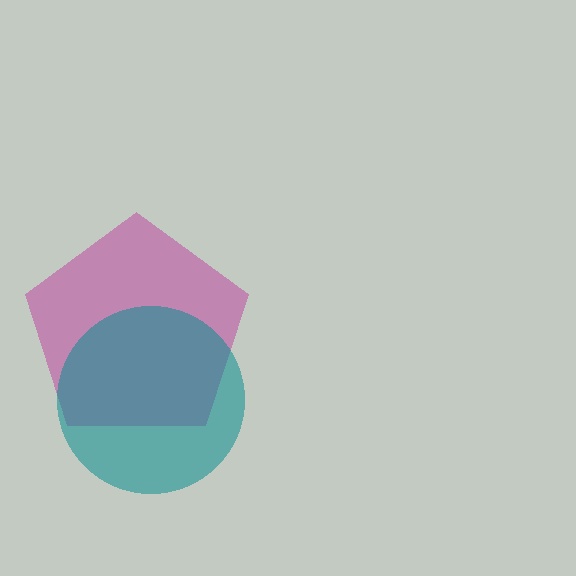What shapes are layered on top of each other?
The layered shapes are: a magenta pentagon, a teal circle.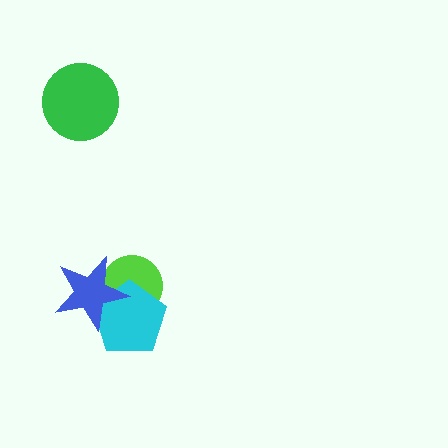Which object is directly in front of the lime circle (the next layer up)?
The cyan pentagon is directly in front of the lime circle.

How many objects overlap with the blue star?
2 objects overlap with the blue star.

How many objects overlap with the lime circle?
2 objects overlap with the lime circle.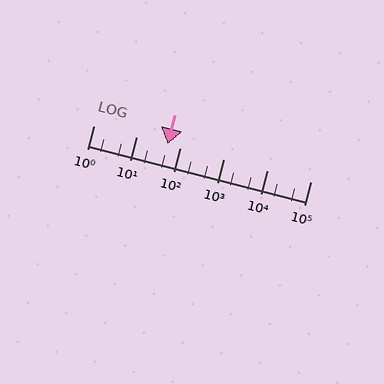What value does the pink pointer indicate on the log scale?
The pointer indicates approximately 51.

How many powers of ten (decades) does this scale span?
The scale spans 5 decades, from 1 to 100000.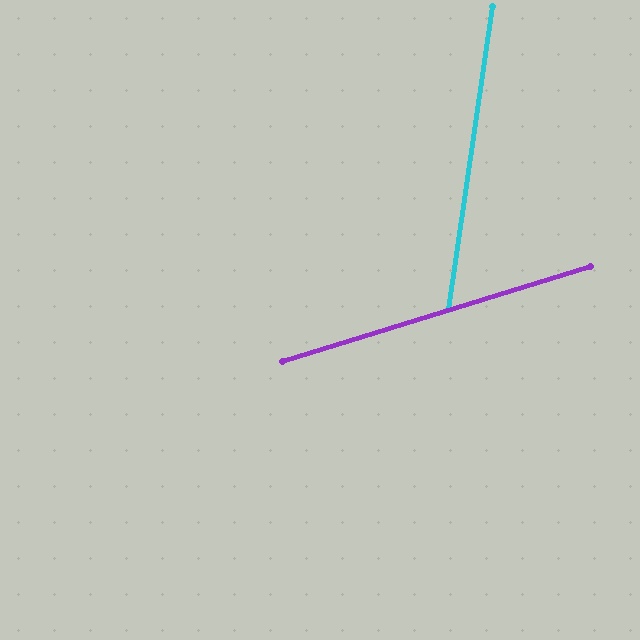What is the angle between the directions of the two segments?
Approximately 65 degrees.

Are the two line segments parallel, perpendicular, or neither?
Neither parallel nor perpendicular — they differ by about 65°.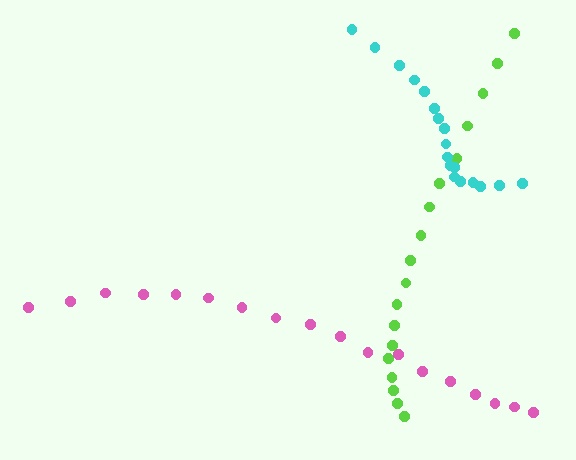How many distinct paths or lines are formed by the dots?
There are 3 distinct paths.